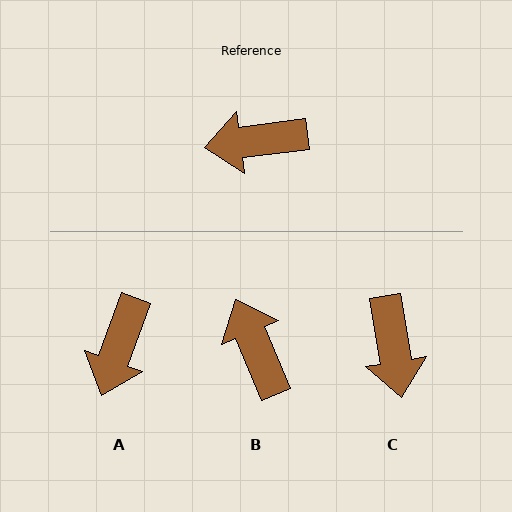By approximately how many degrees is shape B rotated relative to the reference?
Approximately 74 degrees clockwise.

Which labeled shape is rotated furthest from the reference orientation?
C, about 92 degrees away.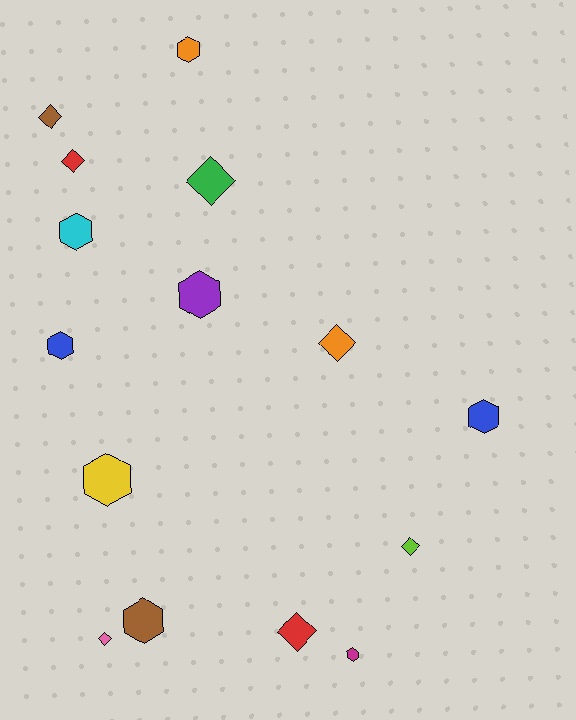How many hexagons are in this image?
There are 8 hexagons.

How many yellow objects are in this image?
There is 1 yellow object.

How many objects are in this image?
There are 15 objects.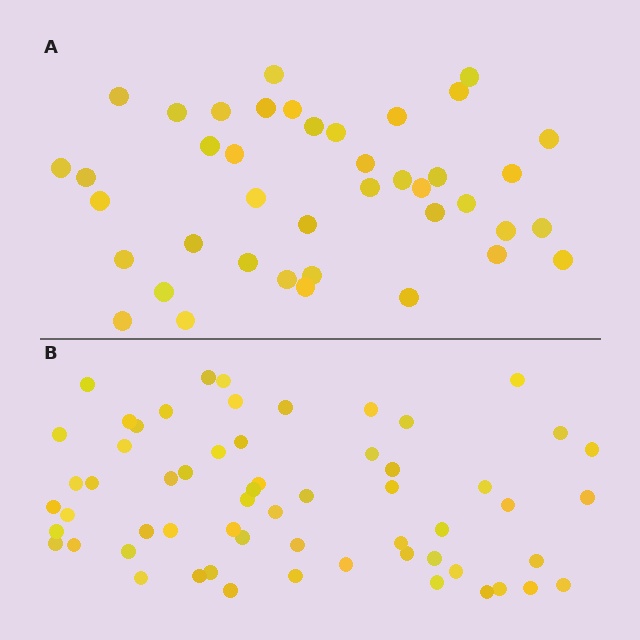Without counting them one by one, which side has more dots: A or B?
Region B (the bottom region) has more dots.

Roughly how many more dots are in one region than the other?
Region B has approximately 20 more dots than region A.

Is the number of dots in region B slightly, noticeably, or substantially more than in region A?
Region B has substantially more. The ratio is roughly 1.5 to 1.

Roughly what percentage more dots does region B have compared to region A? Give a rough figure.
About 45% more.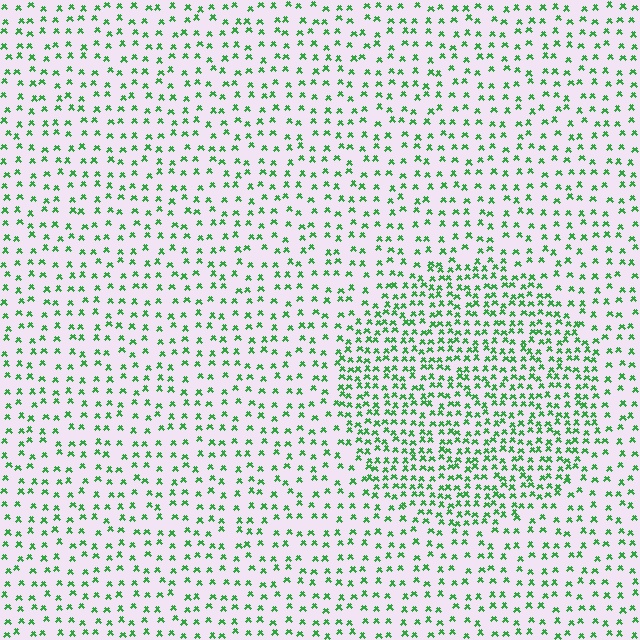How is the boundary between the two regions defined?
The boundary is defined by a change in element density (approximately 2.0x ratio). All elements are the same color, size, and shape.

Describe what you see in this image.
The image contains small green elements arranged at two different densities. A circle-shaped region is visible where the elements are more densely packed than the surrounding area.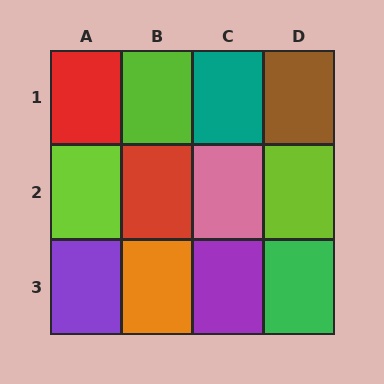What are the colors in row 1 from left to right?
Red, lime, teal, brown.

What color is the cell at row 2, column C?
Pink.